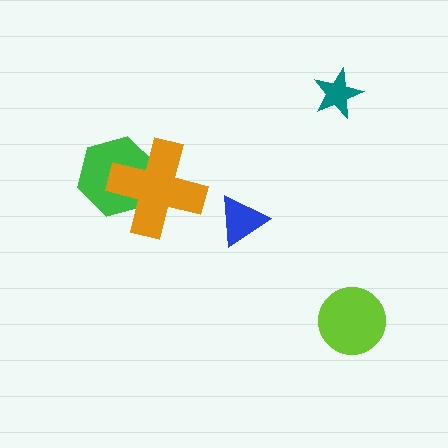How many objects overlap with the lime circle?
0 objects overlap with the lime circle.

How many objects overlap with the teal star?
0 objects overlap with the teal star.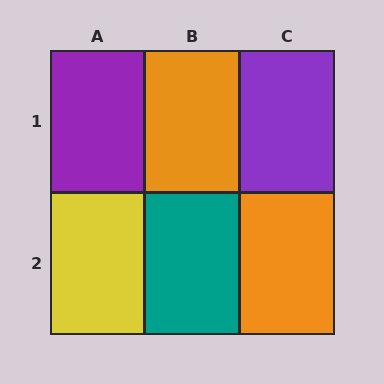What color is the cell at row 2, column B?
Teal.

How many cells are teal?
1 cell is teal.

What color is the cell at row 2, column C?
Orange.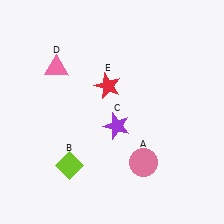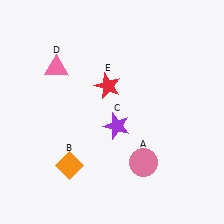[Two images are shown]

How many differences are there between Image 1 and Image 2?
There is 1 difference between the two images.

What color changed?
The diamond (B) changed from lime in Image 1 to orange in Image 2.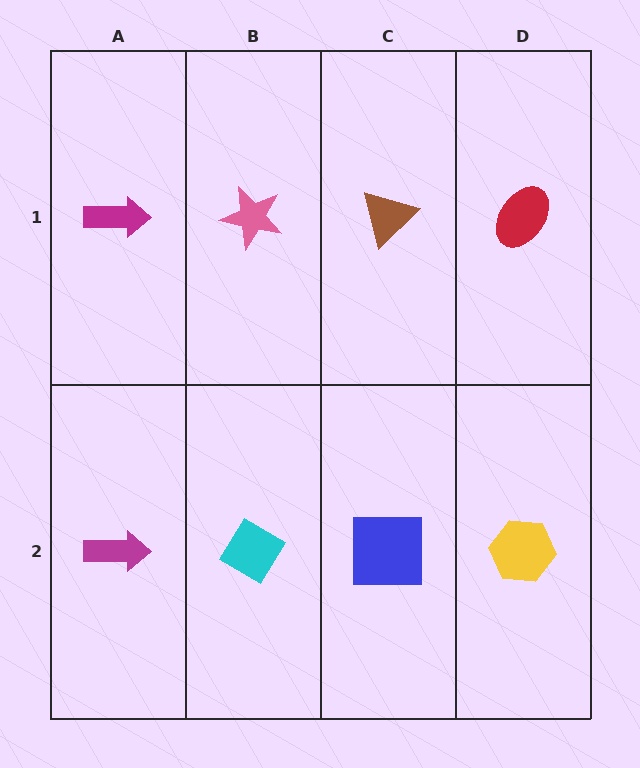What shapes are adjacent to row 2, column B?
A pink star (row 1, column B), a magenta arrow (row 2, column A), a blue square (row 2, column C).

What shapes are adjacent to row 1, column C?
A blue square (row 2, column C), a pink star (row 1, column B), a red ellipse (row 1, column D).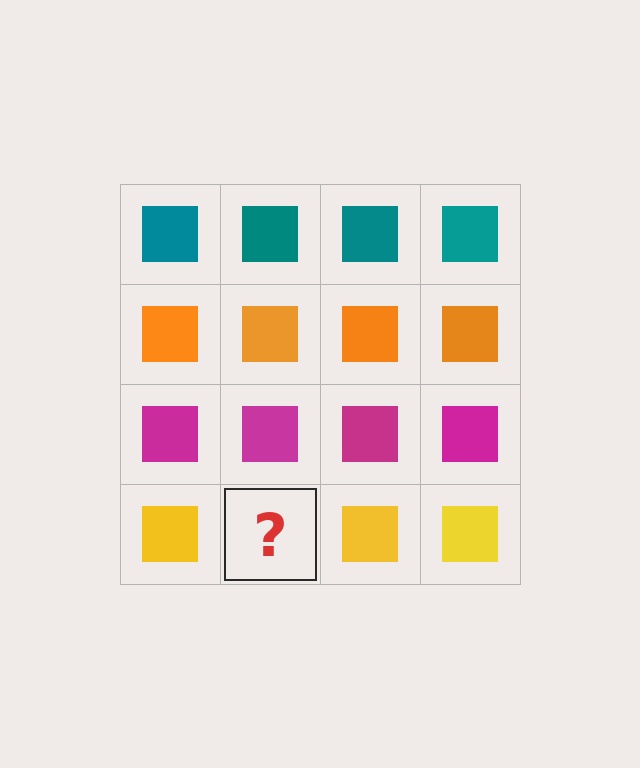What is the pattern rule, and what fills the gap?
The rule is that each row has a consistent color. The gap should be filled with a yellow square.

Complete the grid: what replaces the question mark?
The question mark should be replaced with a yellow square.